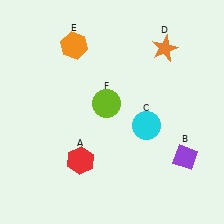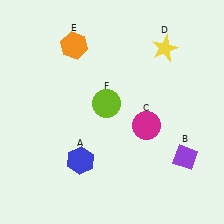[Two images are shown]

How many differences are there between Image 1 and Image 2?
There are 3 differences between the two images.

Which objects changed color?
A changed from red to blue. C changed from cyan to magenta. D changed from orange to yellow.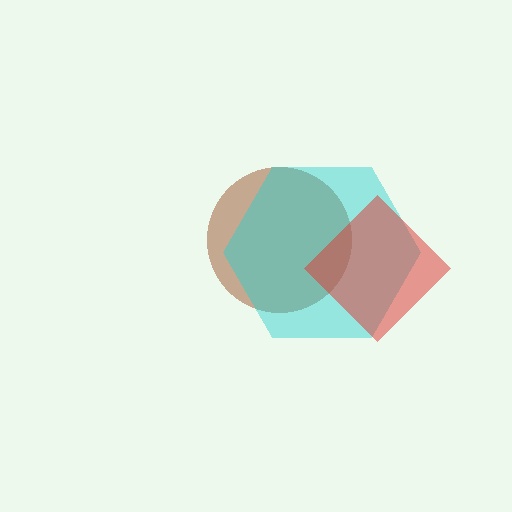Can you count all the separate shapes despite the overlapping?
Yes, there are 3 separate shapes.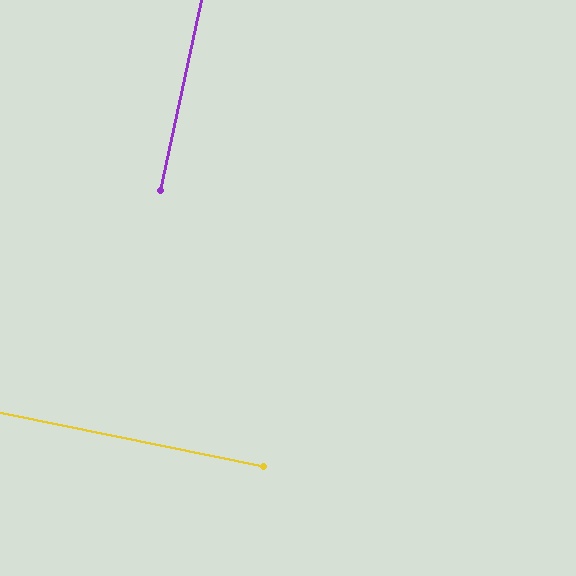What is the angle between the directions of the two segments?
Approximately 89 degrees.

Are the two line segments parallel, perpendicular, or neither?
Perpendicular — they meet at approximately 89°.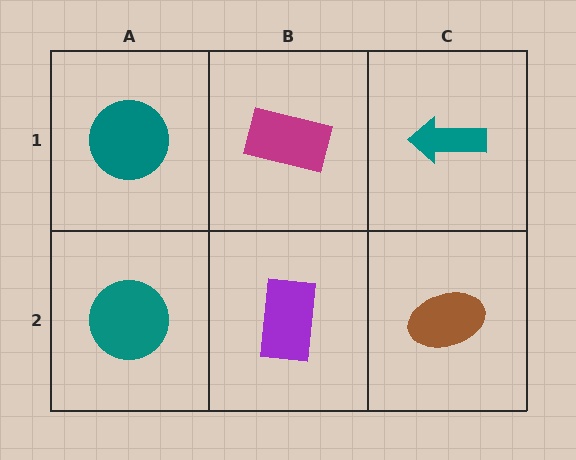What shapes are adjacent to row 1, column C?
A brown ellipse (row 2, column C), a magenta rectangle (row 1, column B).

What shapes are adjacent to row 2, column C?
A teal arrow (row 1, column C), a purple rectangle (row 2, column B).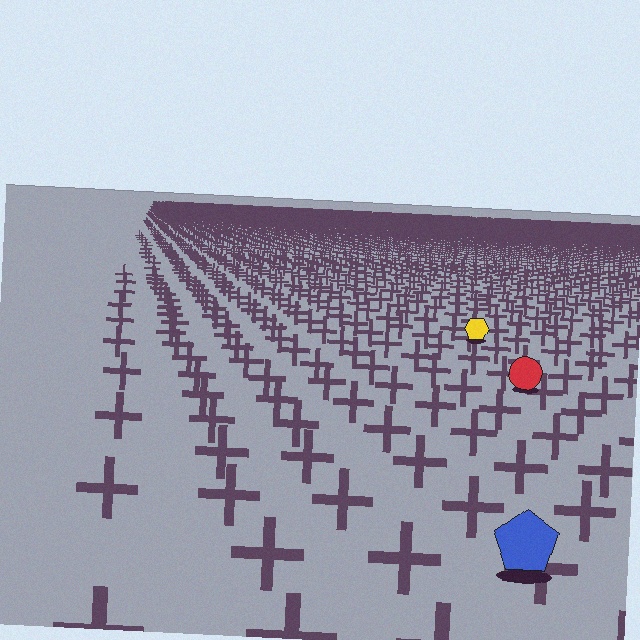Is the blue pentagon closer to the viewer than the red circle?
Yes. The blue pentagon is closer — you can tell from the texture gradient: the ground texture is coarser near it.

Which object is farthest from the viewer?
The yellow hexagon is farthest from the viewer. It appears smaller and the ground texture around it is denser.